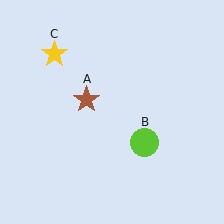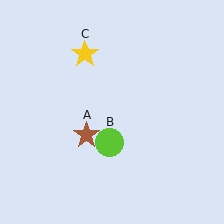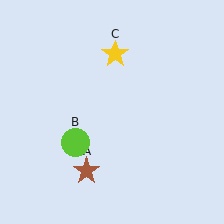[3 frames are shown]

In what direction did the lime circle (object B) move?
The lime circle (object B) moved left.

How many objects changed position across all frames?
3 objects changed position: brown star (object A), lime circle (object B), yellow star (object C).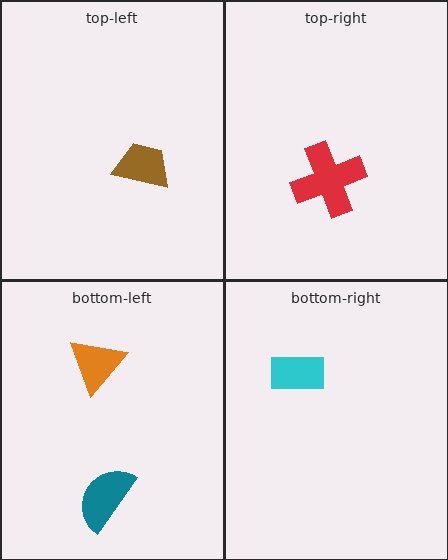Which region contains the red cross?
The top-right region.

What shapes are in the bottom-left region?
The orange triangle, the teal semicircle.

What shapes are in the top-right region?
The red cross.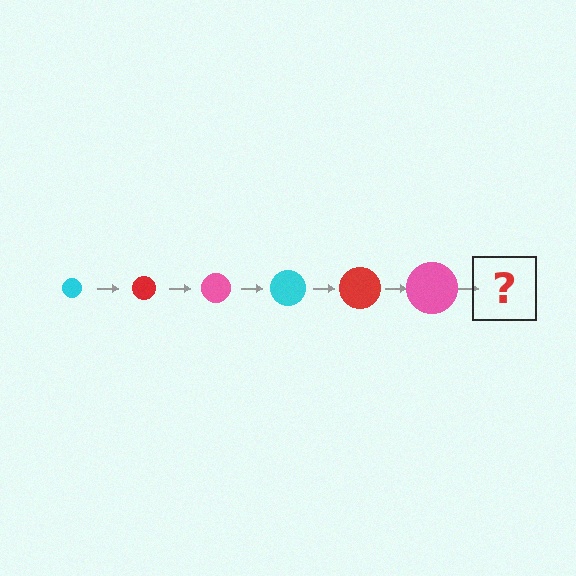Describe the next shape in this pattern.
It should be a cyan circle, larger than the previous one.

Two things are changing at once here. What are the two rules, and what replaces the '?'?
The two rules are that the circle grows larger each step and the color cycles through cyan, red, and pink. The '?' should be a cyan circle, larger than the previous one.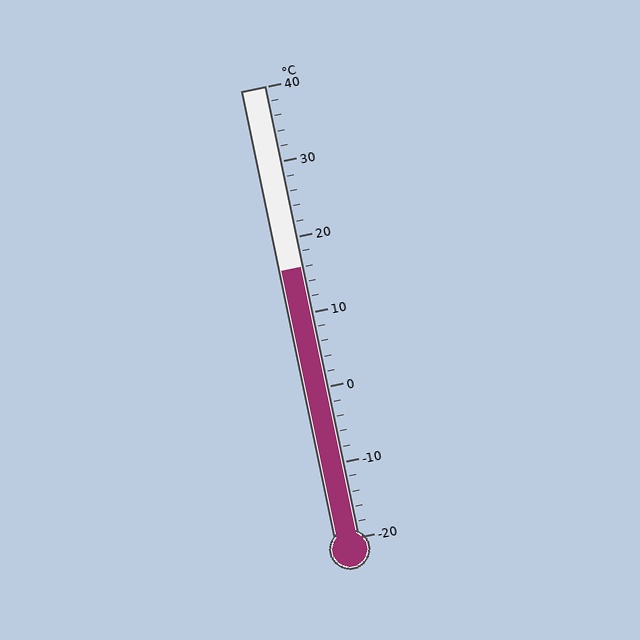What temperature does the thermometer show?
The thermometer shows approximately 16°C.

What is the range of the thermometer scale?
The thermometer scale ranges from -20°C to 40°C.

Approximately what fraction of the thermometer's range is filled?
The thermometer is filled to approximately 60% of its range.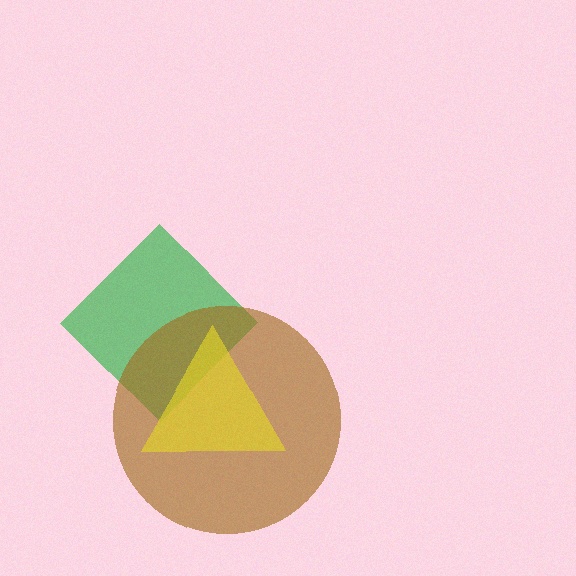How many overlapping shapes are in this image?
There are 3 overlapping shapes in the image.